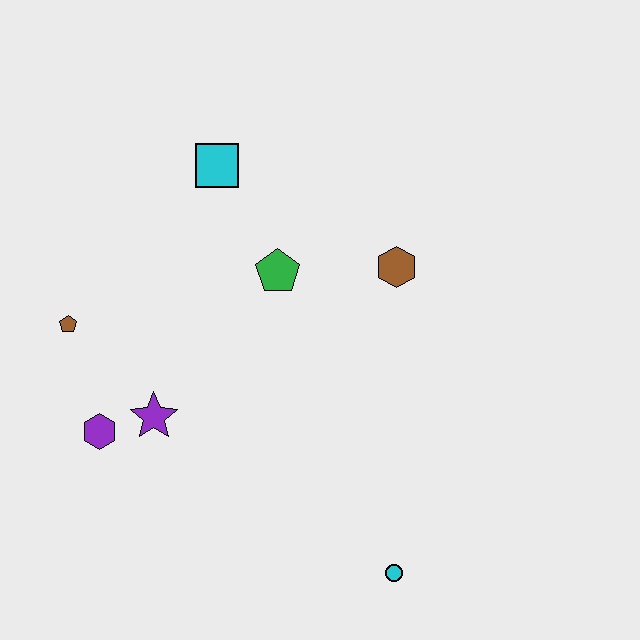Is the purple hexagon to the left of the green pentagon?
Yes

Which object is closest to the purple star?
The purple hexagon is closest to the purple star.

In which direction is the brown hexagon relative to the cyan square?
The brown hexagon is to the right of the cyan square.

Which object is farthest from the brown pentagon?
The cyan circle is farthest from the brown pentagon.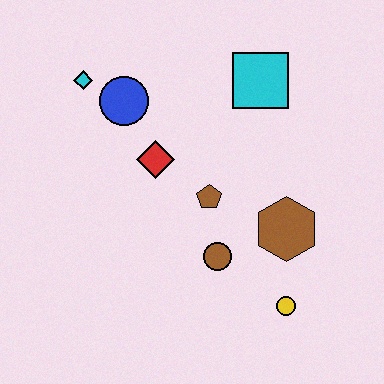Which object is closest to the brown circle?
The brown pentagon is closest to the brown circle.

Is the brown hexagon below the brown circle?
No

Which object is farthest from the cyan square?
The yellow circle is farthest from the cyan square.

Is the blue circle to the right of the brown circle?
No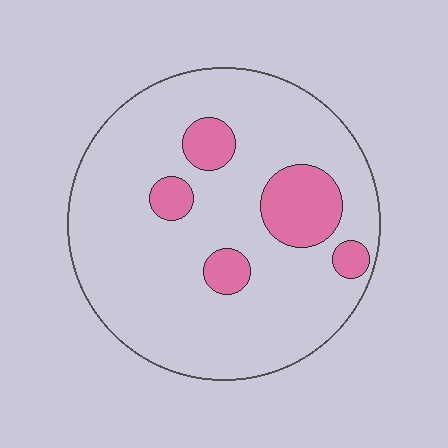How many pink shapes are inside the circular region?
5.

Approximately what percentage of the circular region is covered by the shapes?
Approximately 15%.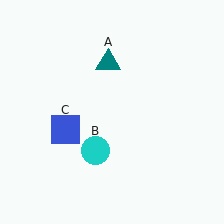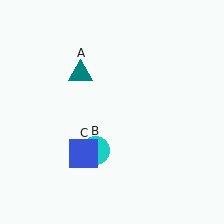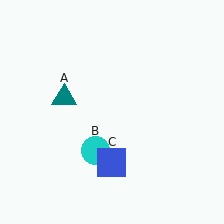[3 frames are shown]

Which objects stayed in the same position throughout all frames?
Cyan circle (object B) remained stationary.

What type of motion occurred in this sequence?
The teal triangle (object A), blue square (object C) rotated counterclockwise around the center of the scene.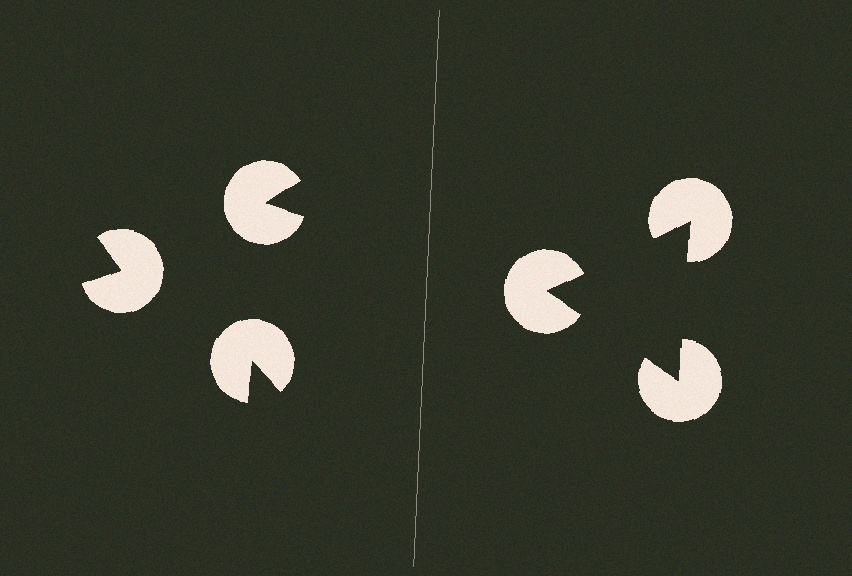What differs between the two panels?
The pac-man discs are positioned identically on both sides; only the wedge orientations differ. On the right they align to a triangle; on the left they are misaligned.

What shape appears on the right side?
An illusory triangle.